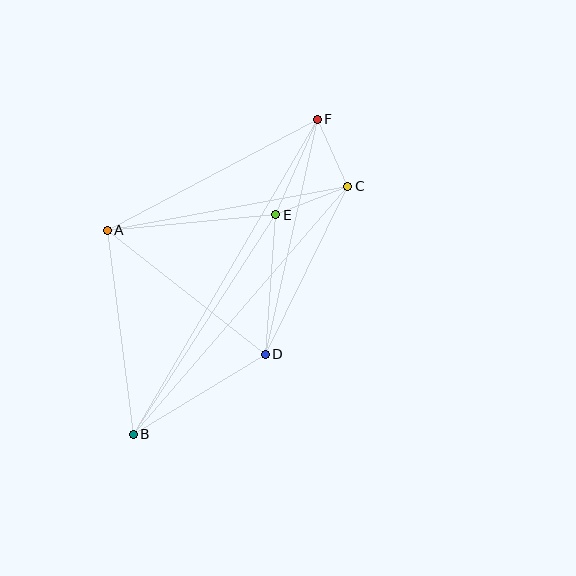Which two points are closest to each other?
Points C and F are closest to each other.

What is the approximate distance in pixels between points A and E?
The distance between A and E is approximately 170 pixels.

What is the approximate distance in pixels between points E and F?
The distance between E and F is approximately 104 pixels.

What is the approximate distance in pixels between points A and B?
The distance between A and B is approximately 206 pixels.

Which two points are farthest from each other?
Points B and F are farthest from each other.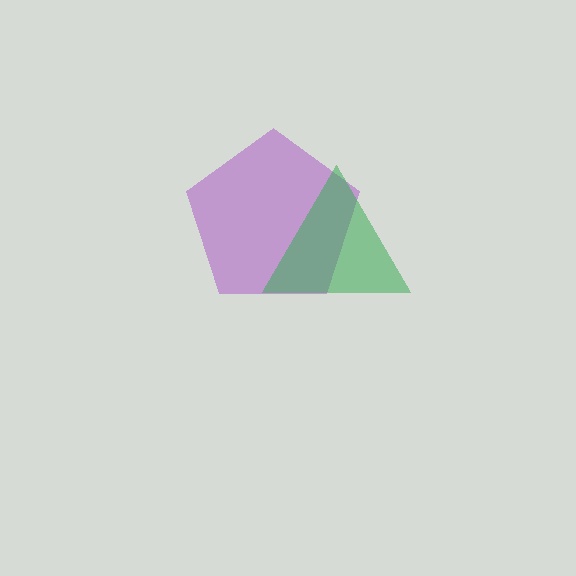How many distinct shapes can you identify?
There are 2 distinct shapes: a purple pentagon, a green triangle.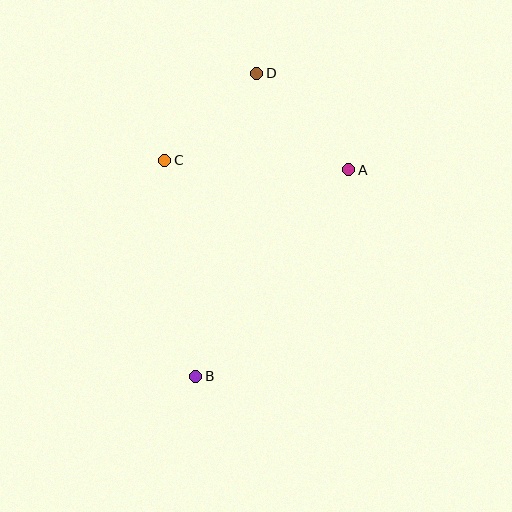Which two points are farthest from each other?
Points B and D are farthest from each other.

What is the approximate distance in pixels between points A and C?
The distance between A and C is approximately 184 pixels.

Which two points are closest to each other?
Points C and D are closest to each other.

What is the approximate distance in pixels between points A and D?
The distance between A and D is approximately 134 pixels.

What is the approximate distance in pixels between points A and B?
The distance between A and B is approximately 257 pixels.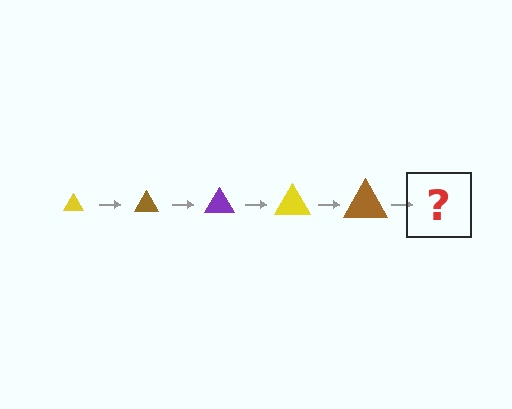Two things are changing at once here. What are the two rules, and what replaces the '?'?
The two rules are that the triangle grows larger each step and the color cycles through yellow, brown, and purple. The '?' should be a purple triangle, larger than the previous one.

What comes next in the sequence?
The next element should be a purple triangle, larger than the previous one.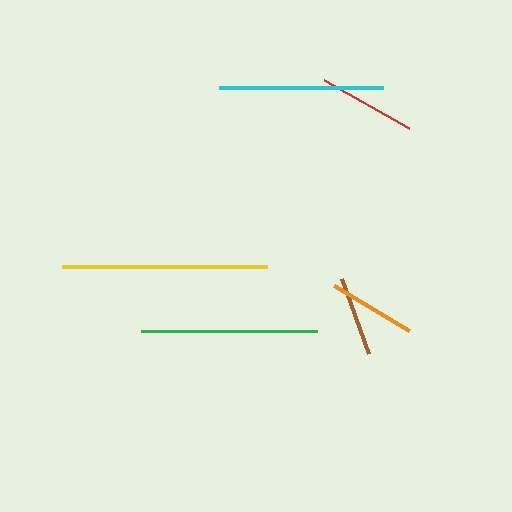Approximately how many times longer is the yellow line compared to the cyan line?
The yellow line is approximately 1.2 times the length of the cyan line.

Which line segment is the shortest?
The brown line is the shortest at approximately 80 pixels.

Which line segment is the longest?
The yellow line is the longest at approximately 205 pixels.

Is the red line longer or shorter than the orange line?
The red line is longer than the orange line.